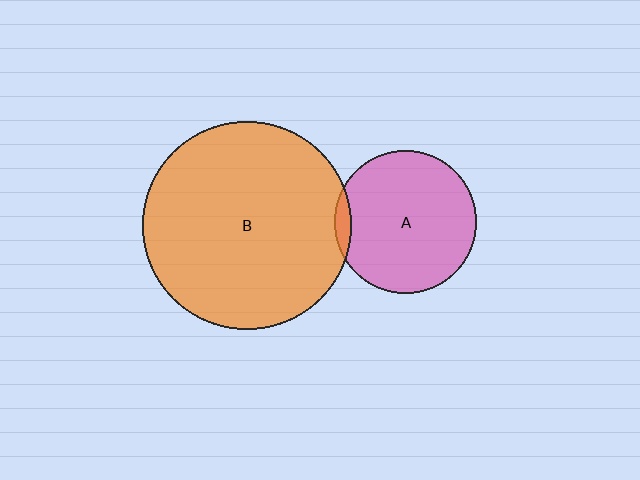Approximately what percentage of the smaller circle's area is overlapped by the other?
Approximately 5%.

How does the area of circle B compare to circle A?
Approximately 2.1 times.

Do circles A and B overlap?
Yes.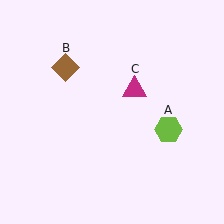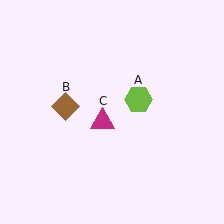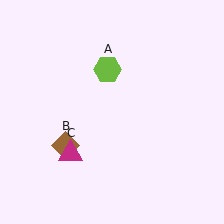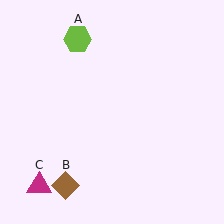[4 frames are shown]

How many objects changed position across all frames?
3 objects changed position: lime hexagon (object A), brown diamond (object B), magenta triangle (object C).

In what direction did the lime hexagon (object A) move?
The lime hexagon (object A) moved up and to the left.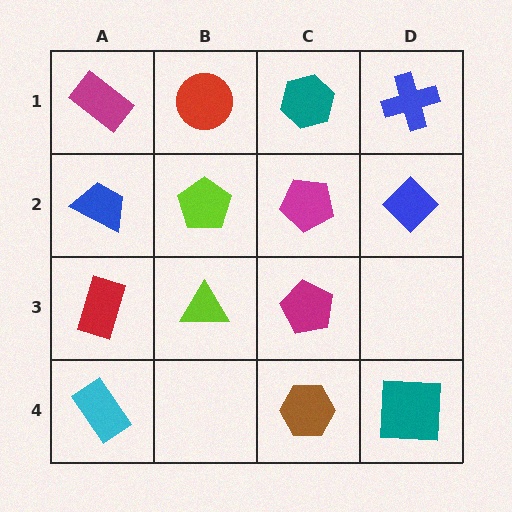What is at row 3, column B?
A lime triangle.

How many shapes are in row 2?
4 shapes.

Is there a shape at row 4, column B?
No, that cell is empty.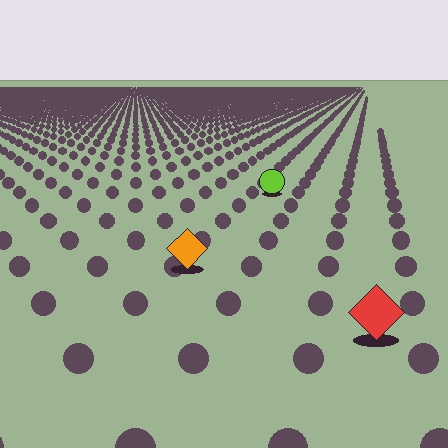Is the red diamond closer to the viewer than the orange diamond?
Yes. The red diamond is closer — you can tell from the texture gradient: the ground texture is coarser near it.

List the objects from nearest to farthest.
From nearest to farthest: the red diamond, the orange diamond, the lime circle.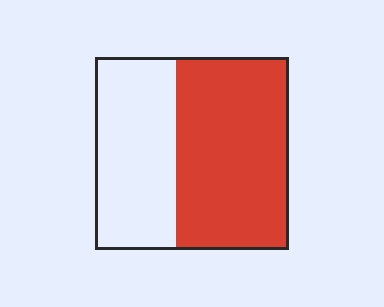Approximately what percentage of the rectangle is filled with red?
Approximately 60%.